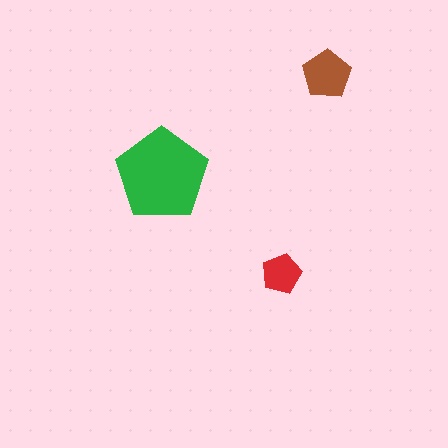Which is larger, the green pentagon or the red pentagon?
The green one.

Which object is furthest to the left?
The green pentagon is leftmost.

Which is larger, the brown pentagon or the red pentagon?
The brown one.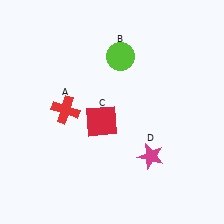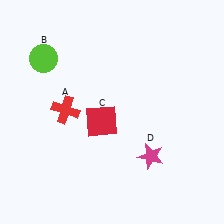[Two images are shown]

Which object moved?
The lime circle (B) moved left.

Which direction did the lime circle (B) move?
The lime circle (B) moved left.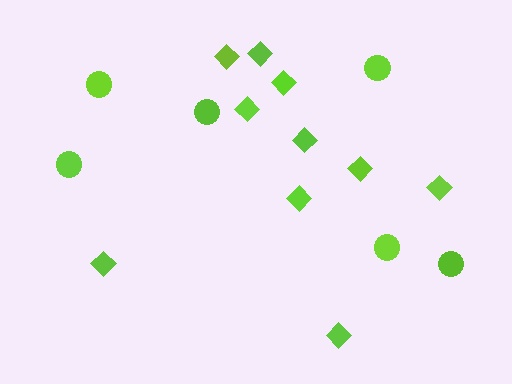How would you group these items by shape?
There are 2 groups: one group of circles (6) and one group of diamonds (10).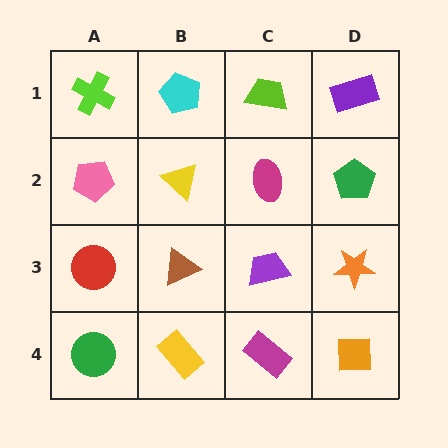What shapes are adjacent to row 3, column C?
A magenta ellipse (row 2, column C), a magenta rectangle (row 4, column C), a brown triangle (row 3, column B), an orange star (row 3, column D).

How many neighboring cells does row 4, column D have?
2.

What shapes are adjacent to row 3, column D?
A green pentagon (row 2, column D), an orange square (row 4, column D), a purple trapezoid (row 3, column C).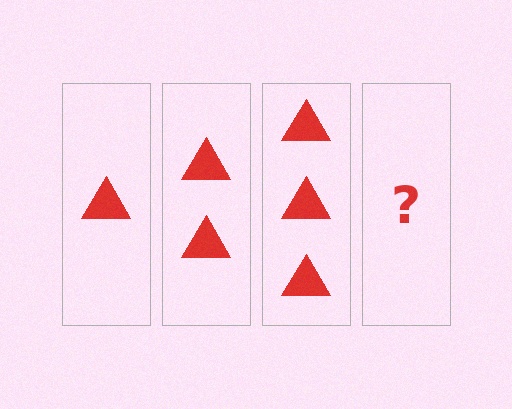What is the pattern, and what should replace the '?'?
The pattern is that each step adds one more triangle. The '?' should be 4 triangles.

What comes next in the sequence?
The next element should be 4 triangles.